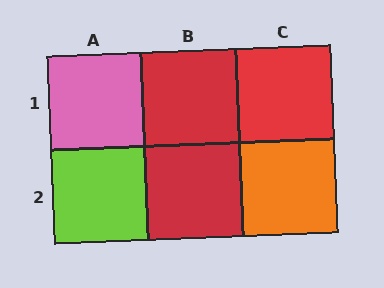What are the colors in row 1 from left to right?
Pink, red, red.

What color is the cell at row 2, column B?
Red.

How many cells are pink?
1 cell is pink.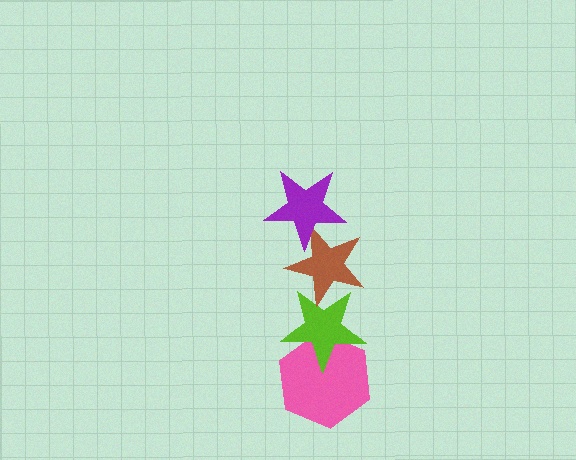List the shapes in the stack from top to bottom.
From top to bottom: the purple star, the brown star, the lime star, the pink hexagon.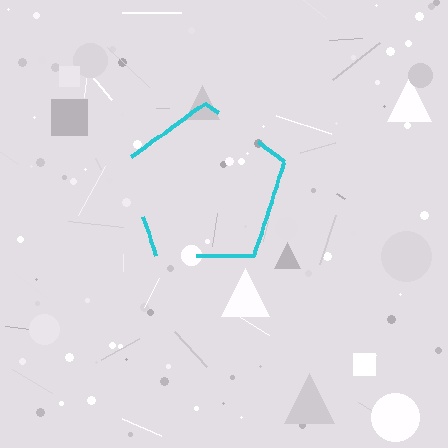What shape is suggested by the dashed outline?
The dashed outline suggests a pentagon.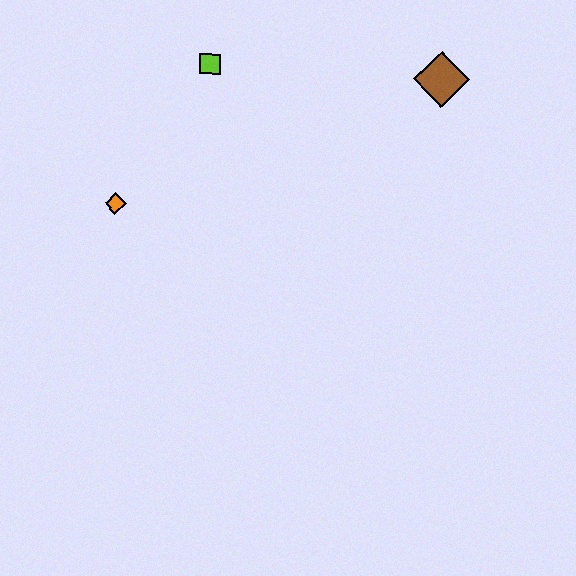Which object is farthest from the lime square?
The brown diamond is farthest from the lime square.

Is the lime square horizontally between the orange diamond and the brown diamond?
Yes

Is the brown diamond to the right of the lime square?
Yes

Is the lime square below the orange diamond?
No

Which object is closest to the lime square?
The orange diamond is closest to the lime square.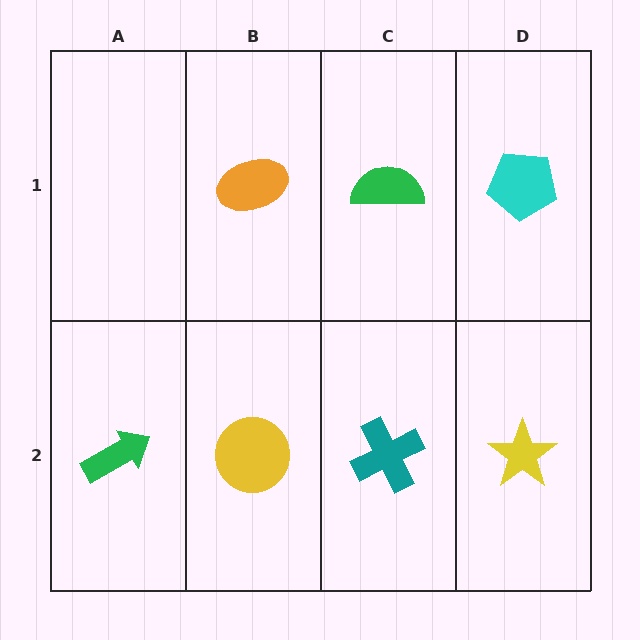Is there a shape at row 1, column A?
No, that cell is empty.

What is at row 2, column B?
A yellow circle.